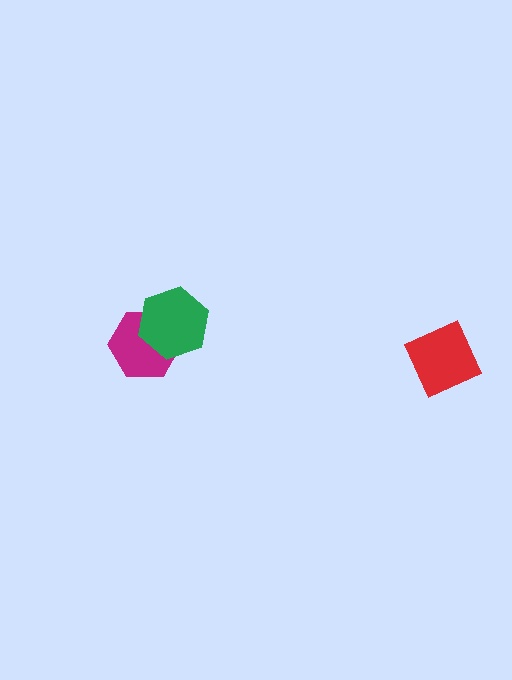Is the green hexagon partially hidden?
No, no other shape covers it.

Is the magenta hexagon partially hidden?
Yes, it is partially covered by another shape.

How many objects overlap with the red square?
0 objects overlap with the red square.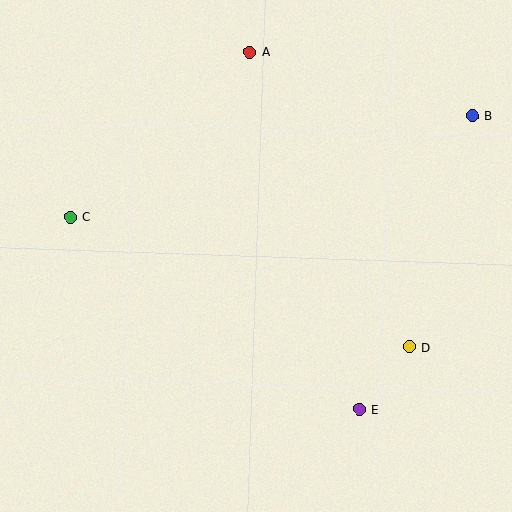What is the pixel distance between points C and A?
The distance between C and A is 244 pixels.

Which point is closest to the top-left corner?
Point C is closest to the top-left corner.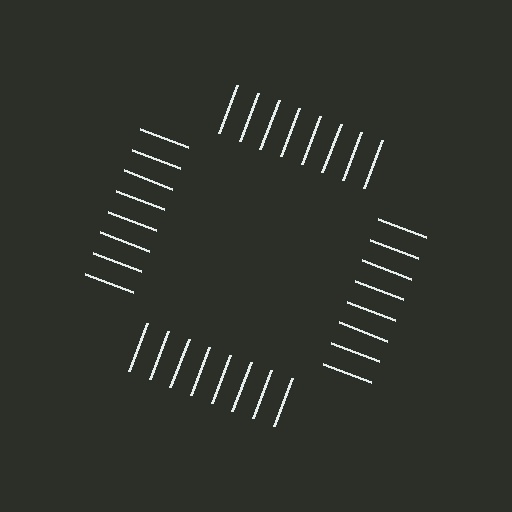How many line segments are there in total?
32 — 8 along each of the 4 edges.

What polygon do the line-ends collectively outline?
An illusory square — the line segments terminate on its edges but no continuous stroke is drawn.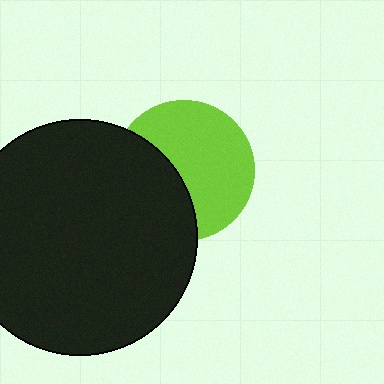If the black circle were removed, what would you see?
You would see the complete lime circle.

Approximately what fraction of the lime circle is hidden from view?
Roughly 39% of the lime circle is hidden behind the black circle.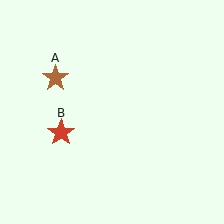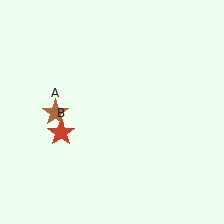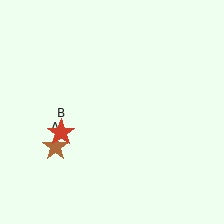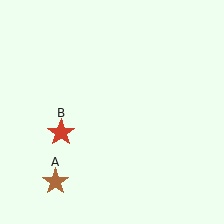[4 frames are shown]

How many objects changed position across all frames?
1 object changed position: brown star (object A).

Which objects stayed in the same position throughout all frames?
Red star (object B) remained stationary.